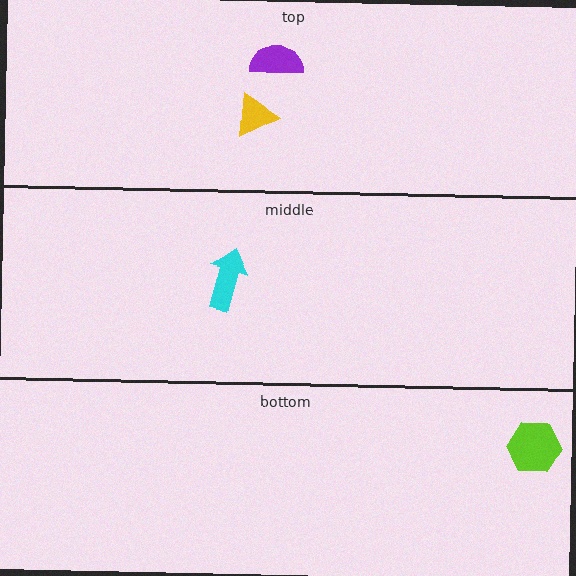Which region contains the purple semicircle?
The top region.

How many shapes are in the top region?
2.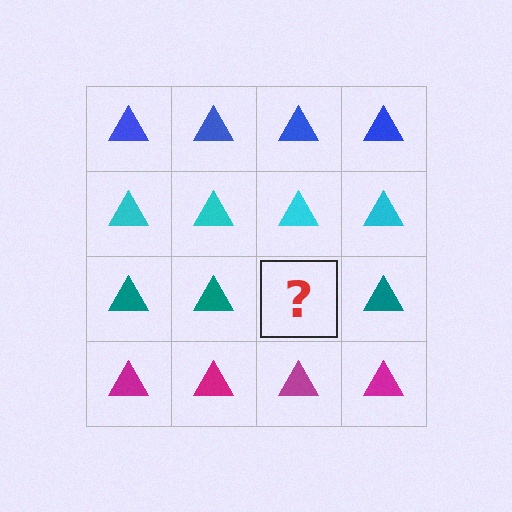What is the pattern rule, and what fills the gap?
The rule is that each row has a consistent color. The gap should be filled with a teal triangle.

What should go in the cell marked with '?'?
The missing cell should contain a teal triangle.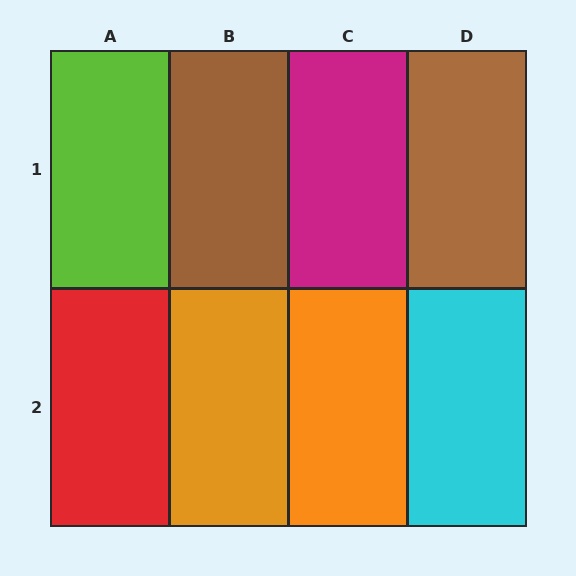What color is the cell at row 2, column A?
Red.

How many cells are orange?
2 cells are orange.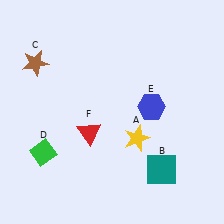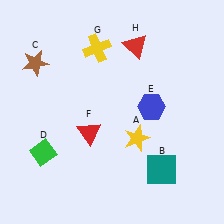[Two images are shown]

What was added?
A yellow cross (G), a red triangle (H) were added in Image 2.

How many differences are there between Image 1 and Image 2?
There are 2 differences between the two images.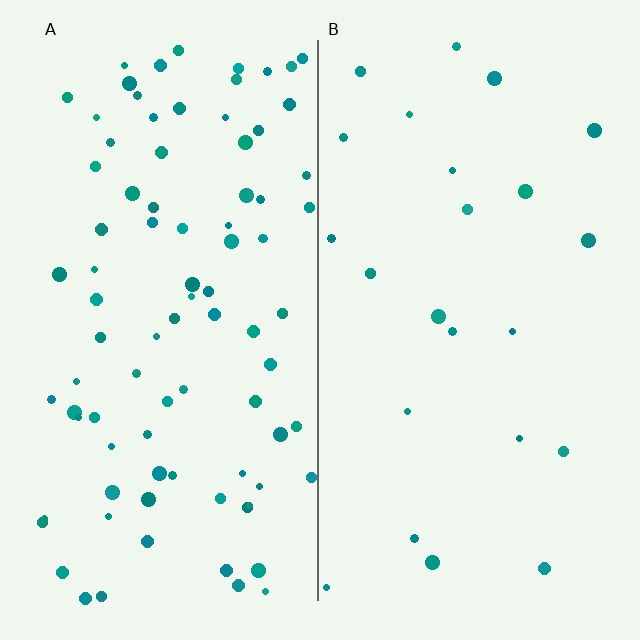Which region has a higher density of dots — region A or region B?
A (the left).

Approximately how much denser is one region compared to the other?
Approximately 3.7× — region A over region B.